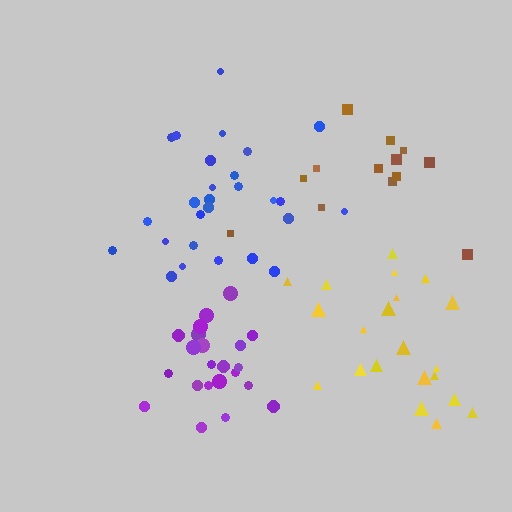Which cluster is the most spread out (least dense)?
Brown.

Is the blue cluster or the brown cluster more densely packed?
Blue.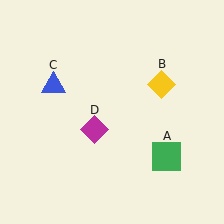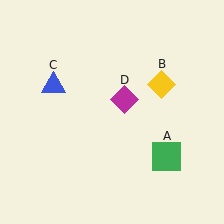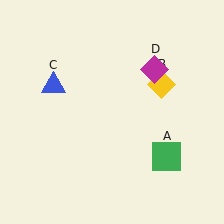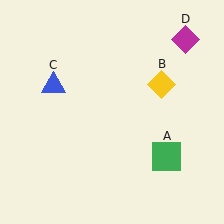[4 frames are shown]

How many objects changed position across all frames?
1 object changed position: magenta diamond (object D).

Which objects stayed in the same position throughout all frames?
Green square (object A) and yellow diamond (object B) and blue triangle (object C) remained stationary.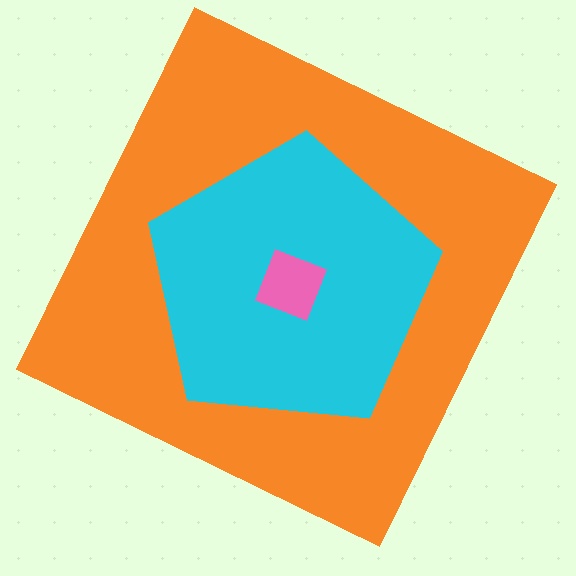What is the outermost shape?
The orange square.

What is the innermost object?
The pink diamond.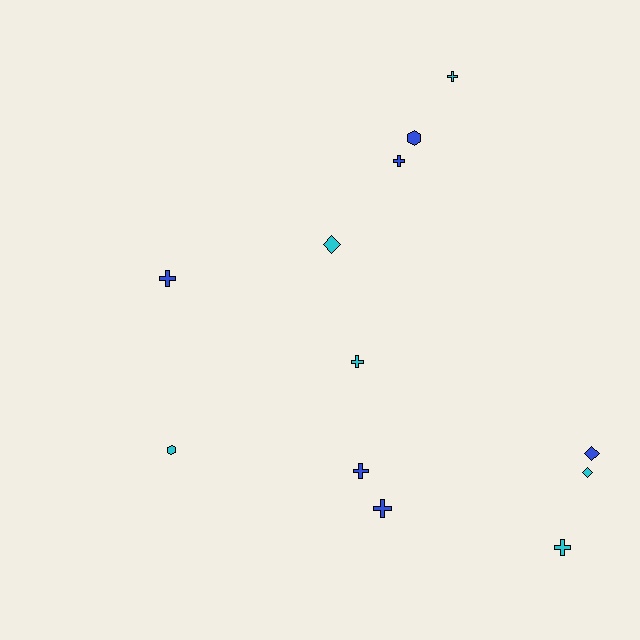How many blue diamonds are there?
There is 1 blue diamond.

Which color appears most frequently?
Blue, with 6 objects.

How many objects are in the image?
There are 12 objects.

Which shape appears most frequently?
Cross, with 7 objects.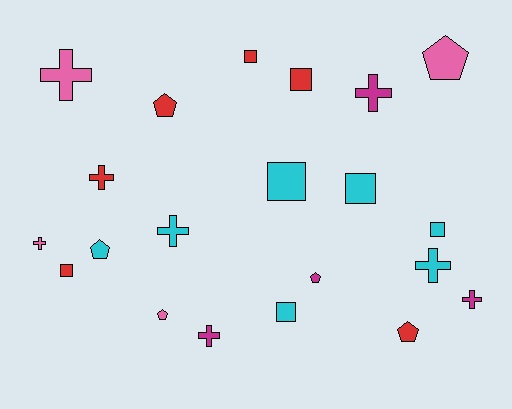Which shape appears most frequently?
Cross, with 8 objects.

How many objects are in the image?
There are 21 objects.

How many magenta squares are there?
There are no magenta squares.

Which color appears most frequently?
Cyan, with 7 objects.